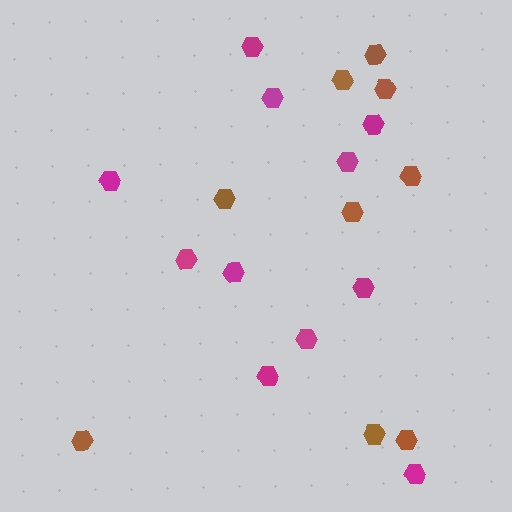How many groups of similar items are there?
There are 2 groups: one group of magenta hexagons (11) and one group of brown hexagons (9).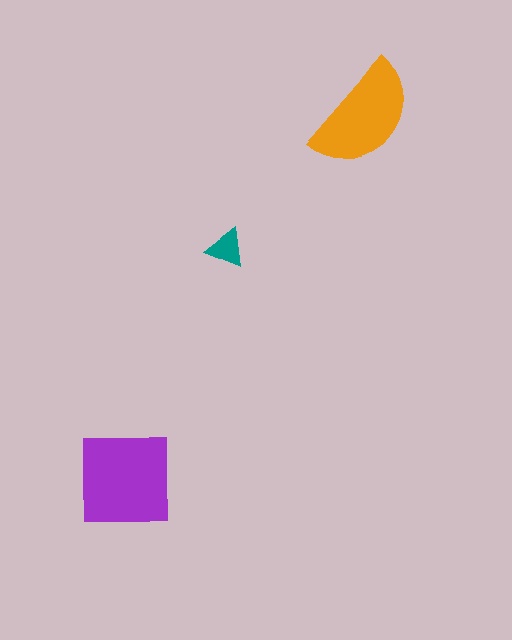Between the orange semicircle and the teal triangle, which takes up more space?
The orange semicircle.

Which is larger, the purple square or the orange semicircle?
The purple square.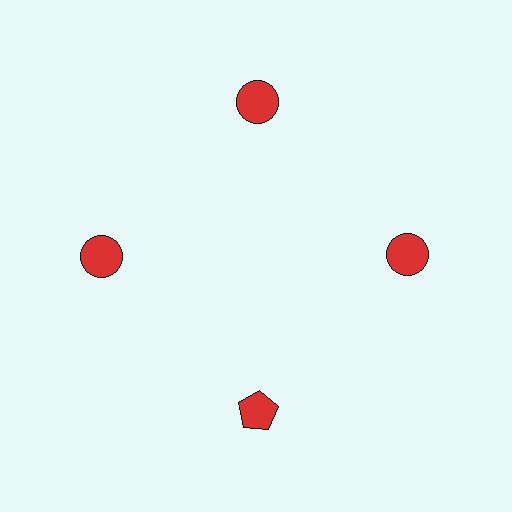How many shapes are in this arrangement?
There are 4 shapes arranged in a ring pattern.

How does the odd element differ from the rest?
It has a different shape: pentagon instead of circle.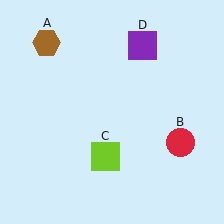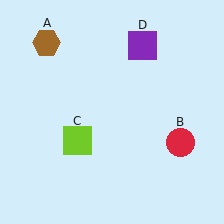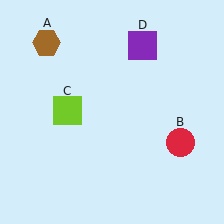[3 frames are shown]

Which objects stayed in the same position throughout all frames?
Brown hexagon (object A) and red circle (object B) and purple square (object D) remained stationary.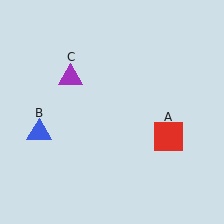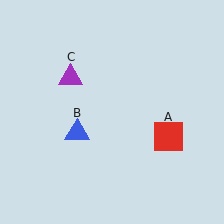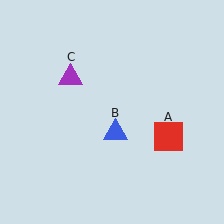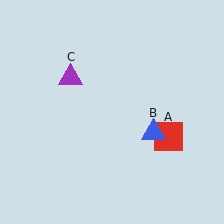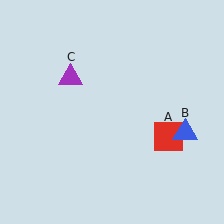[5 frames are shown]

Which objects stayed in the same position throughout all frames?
Red square (object A) and purple triangle (object C) remained stationary.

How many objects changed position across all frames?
1 object changed position: blue triangle (object B).